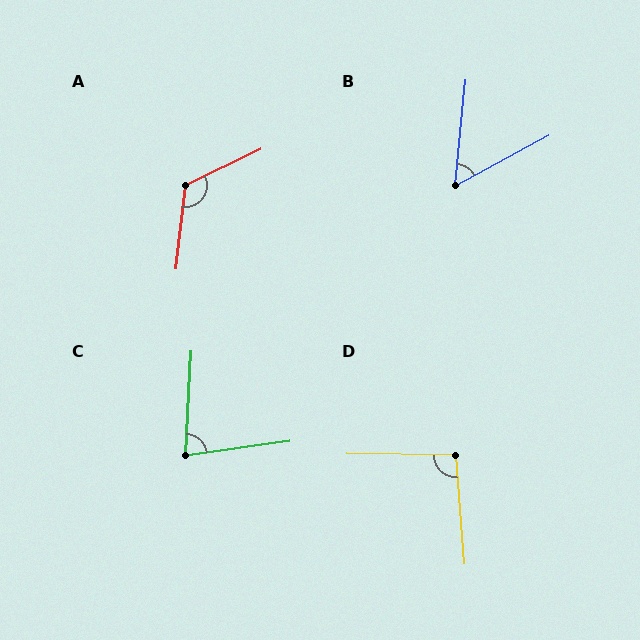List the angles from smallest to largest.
B (56°), C (79°), D (96°), A (122°).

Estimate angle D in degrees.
Approximately 96 degrees.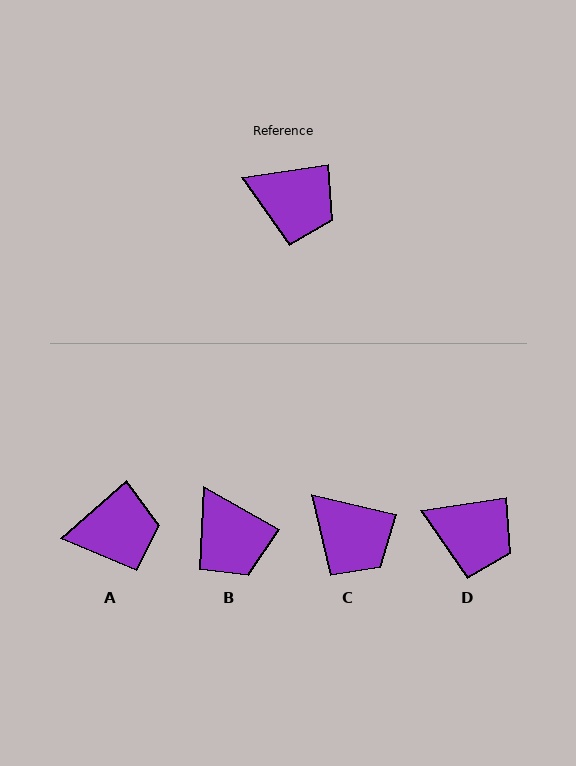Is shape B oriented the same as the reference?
No, it is off by about 38 degrees.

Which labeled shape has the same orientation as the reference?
D.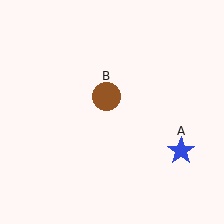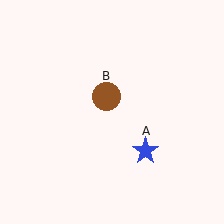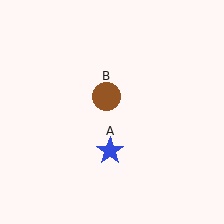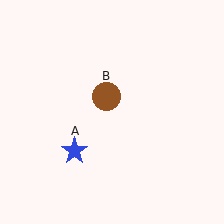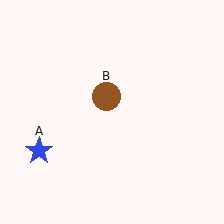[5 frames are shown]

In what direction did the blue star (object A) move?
The blue star (object A) moved left.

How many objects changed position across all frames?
1 object changed position: blue star (object A).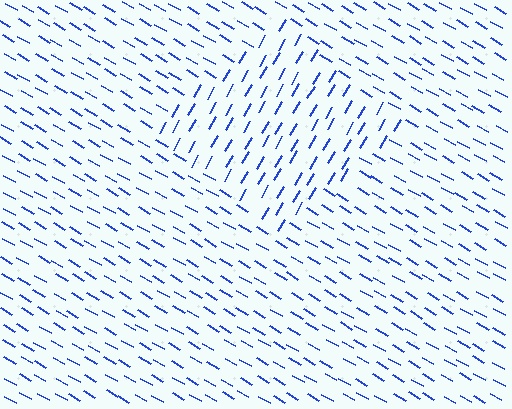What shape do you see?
I see a diamond.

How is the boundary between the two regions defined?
The boundary is defined purely by a change in line orientation (approximately 90 degrees difference). All lines are the same color and thickness.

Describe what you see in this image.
The image is filled with small blue line segments. A diamond region in the image has lines oriented differently from the surrounding lines, creating a visible texture boundary.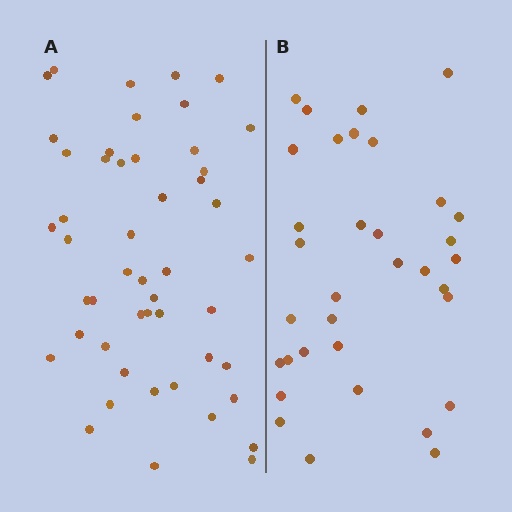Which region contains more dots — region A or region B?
Region A (the left region) has more dots.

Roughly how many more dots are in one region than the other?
Region A has approximately 15 more dots than region B.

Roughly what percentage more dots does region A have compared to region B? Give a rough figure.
About 45% more.